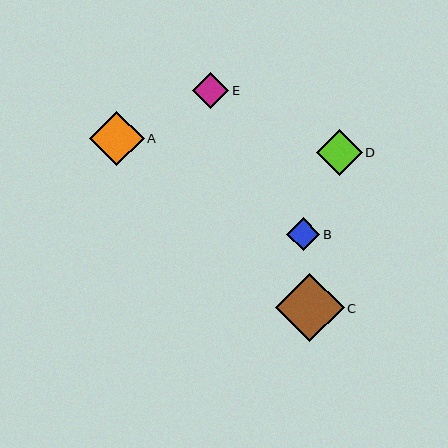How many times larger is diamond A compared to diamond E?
Diamond A is approximately 1.5 times the size of diamond E.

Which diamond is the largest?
Diamond C is the largest with a size of approximately 68 pixels.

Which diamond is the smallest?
Diamond B is the smallest with a size of approximately 33 pixels.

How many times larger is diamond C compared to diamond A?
Diamond C is approximately 1.2 times the size of diamond A.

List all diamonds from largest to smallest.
From largest to smallest: C, A, D, E, B.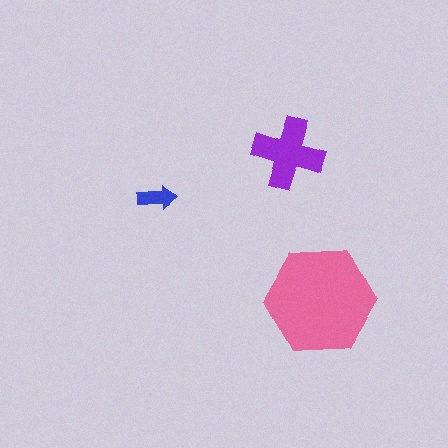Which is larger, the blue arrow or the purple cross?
The purple cross.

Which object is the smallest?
The blue arrow.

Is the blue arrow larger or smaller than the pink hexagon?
Smaller.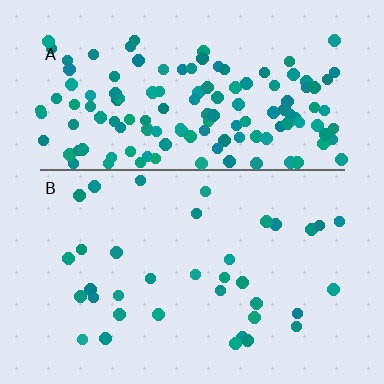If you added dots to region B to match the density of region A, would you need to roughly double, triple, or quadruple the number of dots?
Approximately quadruple.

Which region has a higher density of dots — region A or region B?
A (the top).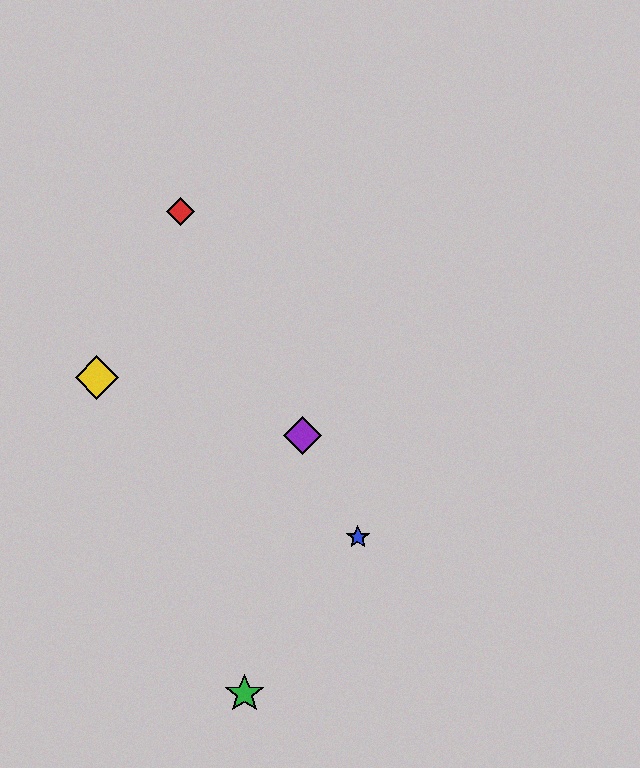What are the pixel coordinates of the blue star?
The blue star is at (358, 537).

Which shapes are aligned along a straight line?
The red diamond, the blue star, the purple diamond are aligned along a straight line.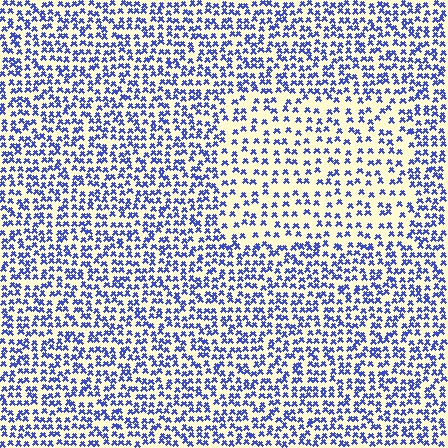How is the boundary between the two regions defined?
The boundary is defined by a change in element density (approximately 1.8x ratio). All elements are the same color, size, and shape.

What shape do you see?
I see a rectangle.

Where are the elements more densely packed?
The elements are more densely packed outside the rectangle boundary.